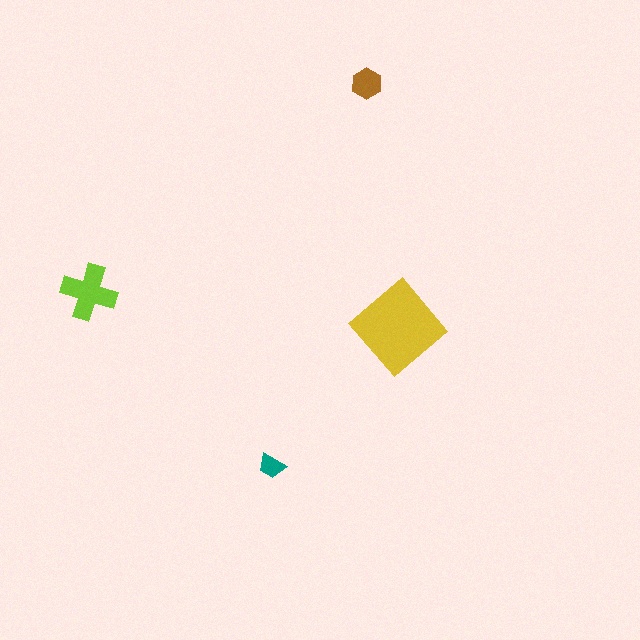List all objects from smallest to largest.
The teal trapezoid, the brown hexagon, the lime cross, the yellow diamond.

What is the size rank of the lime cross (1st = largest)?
2nd.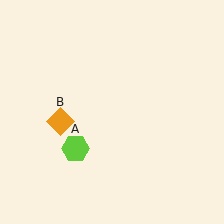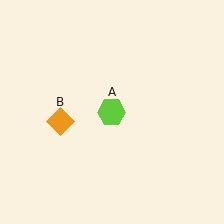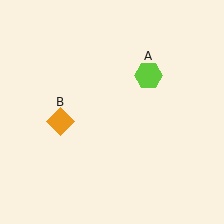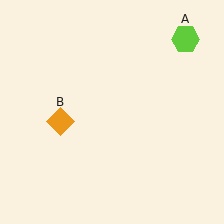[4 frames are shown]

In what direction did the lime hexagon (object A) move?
The lime hexagon (object A) moved up and to the right.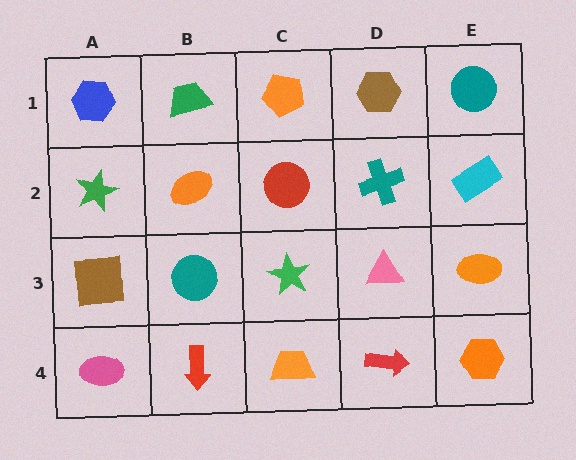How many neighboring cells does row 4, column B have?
3.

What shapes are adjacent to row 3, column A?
A green star (row 2, column A), a pink ellipse (row 4, column A), a teal circle (row 3, column B).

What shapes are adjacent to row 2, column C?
An orange pentagon (row 1, column C), a green star (row 3, column C), an orange ellipse (row 2, column B), a teal cross (row 2, column D).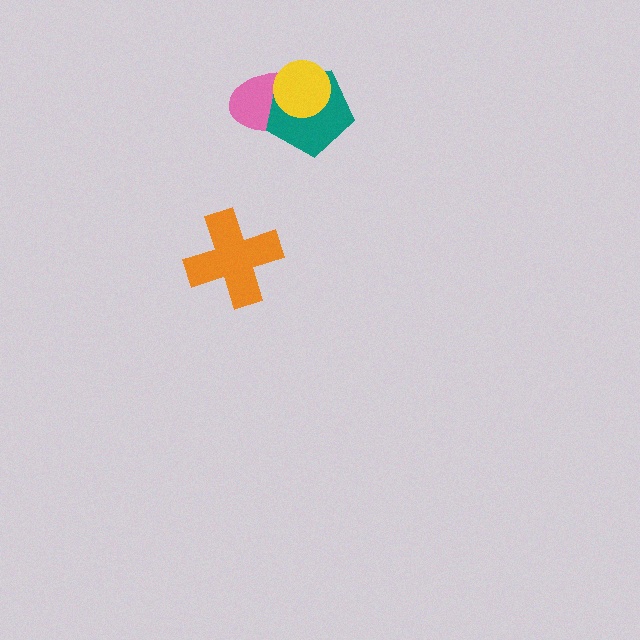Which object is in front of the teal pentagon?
The yellow circle is in front of the teal pentagon.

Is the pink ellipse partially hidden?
Yes, it is partially covered by another shape.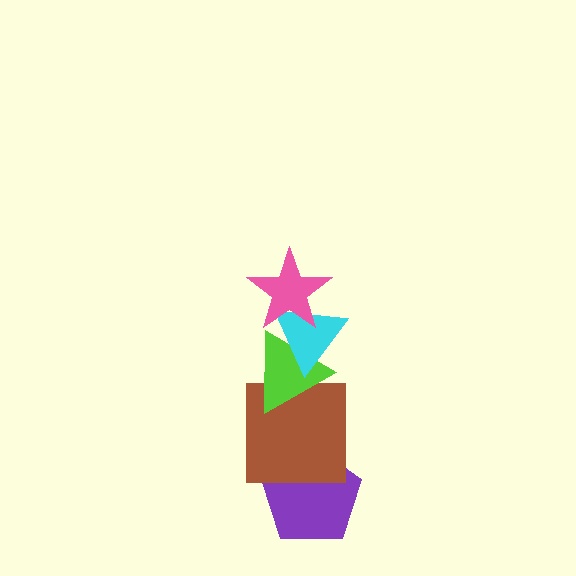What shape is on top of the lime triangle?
The cyan triangle is on top of the lime triangle.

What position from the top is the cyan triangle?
The cyan triangle is 2nd from the top.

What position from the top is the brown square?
The brown square is 4th from the top.